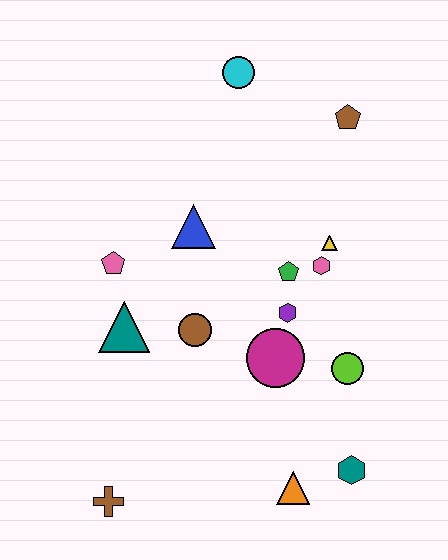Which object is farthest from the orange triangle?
The cyan circle is farthest from the orange triangle.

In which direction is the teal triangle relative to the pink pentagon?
The teal triangle is below the pink pentagon.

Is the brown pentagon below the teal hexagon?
No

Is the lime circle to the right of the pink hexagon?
Yes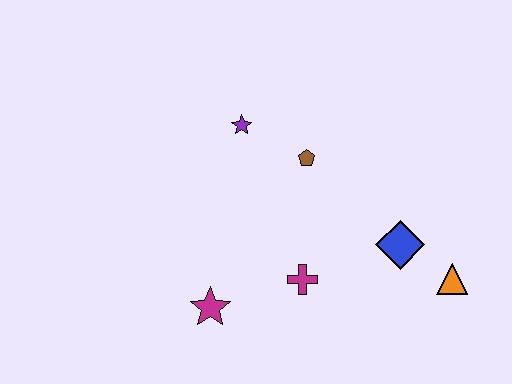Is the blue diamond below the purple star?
Yes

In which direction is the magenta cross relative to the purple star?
The magenta cross is below the purple star.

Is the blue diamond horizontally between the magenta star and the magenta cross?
No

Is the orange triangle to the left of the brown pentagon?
No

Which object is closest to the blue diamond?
The orange triangle is closest to the blue diamond.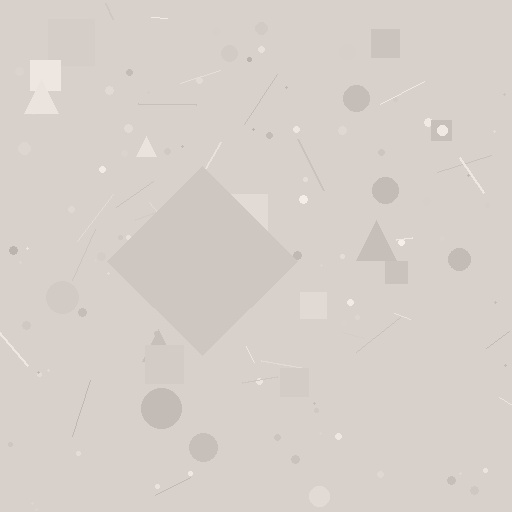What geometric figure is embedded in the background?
A diamond is embedded in the background.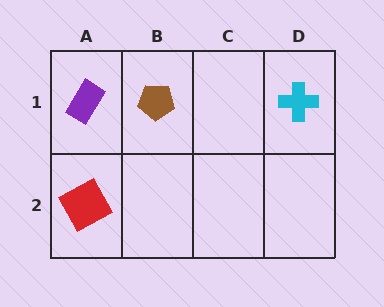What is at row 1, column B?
A brown pentagon.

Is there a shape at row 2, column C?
No, that cell is empty.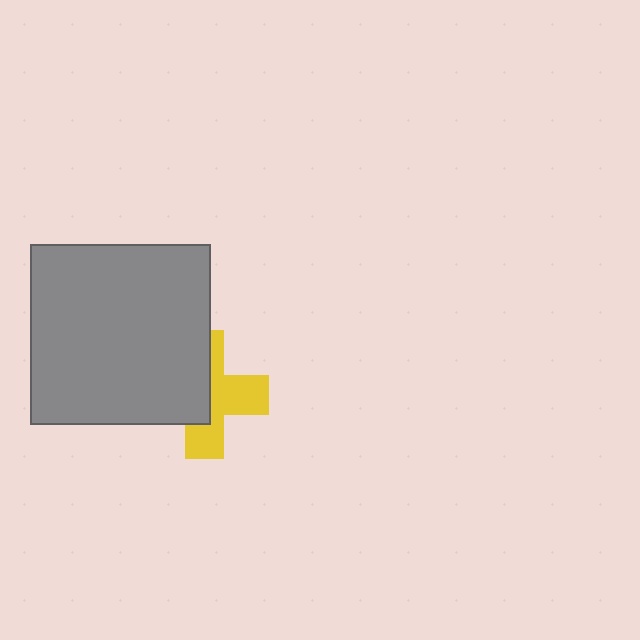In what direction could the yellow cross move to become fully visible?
The yellow cross could move right. That would shift it out from behind the gray square entirely.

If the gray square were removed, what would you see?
You would see the complete yellow cross.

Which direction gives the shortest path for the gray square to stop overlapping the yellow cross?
Moving left gives the shortest separation.